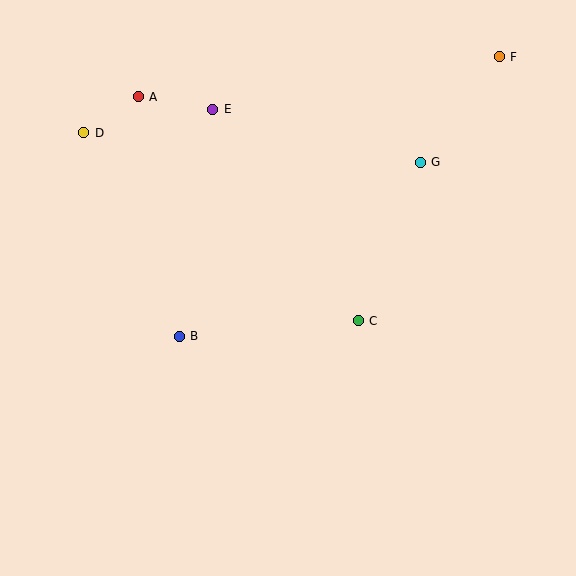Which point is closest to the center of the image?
Point C at (358, 321) is closest to the center.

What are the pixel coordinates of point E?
Point E is at (213, 109).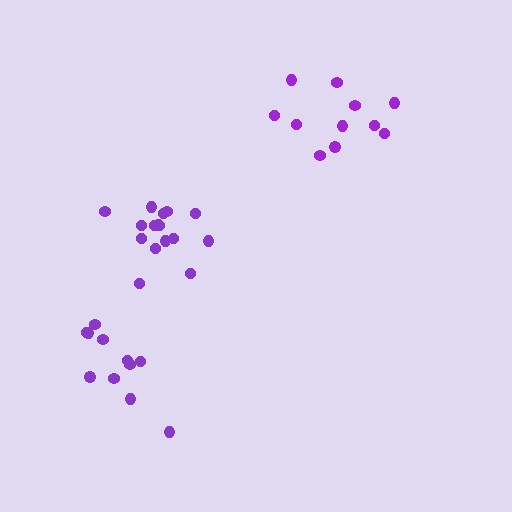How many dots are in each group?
Group 1: 16 dots, Group 2: 11 dots, Group 3: 11 dots (38 total).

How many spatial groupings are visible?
There are 3 spatial groupings.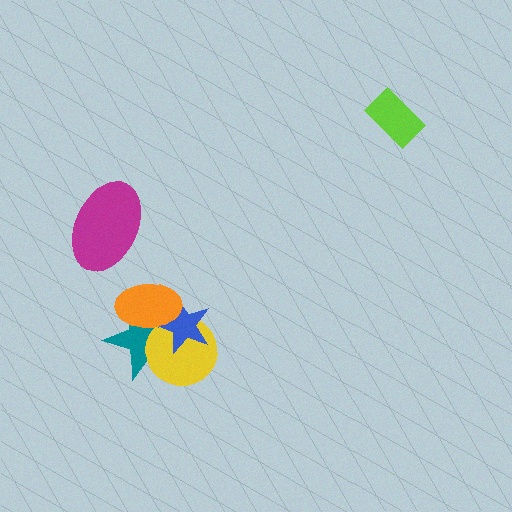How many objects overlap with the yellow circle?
3 objects overlap with the yellow circle.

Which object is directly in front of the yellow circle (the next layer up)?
The blue star is directly in front of the yellow circle.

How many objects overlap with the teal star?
3 objects overlap with the teal star.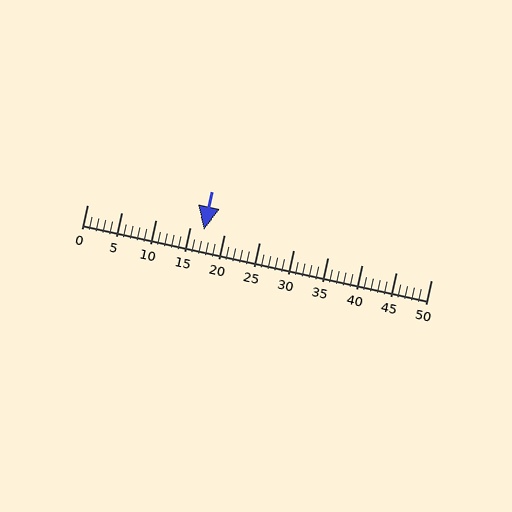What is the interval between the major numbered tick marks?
The major tick marks are spaced 5 units apart.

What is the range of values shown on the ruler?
The ruler shows values from 0 to 50.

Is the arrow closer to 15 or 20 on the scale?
The arrow is closer to 15.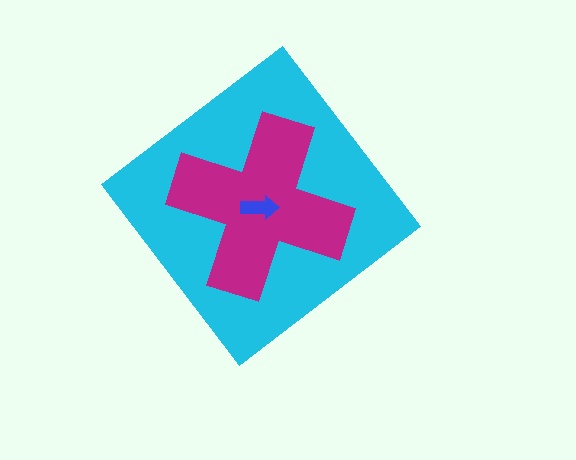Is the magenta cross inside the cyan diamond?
Yes.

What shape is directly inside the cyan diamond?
The magenta cross.